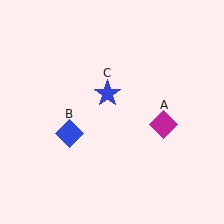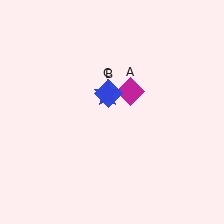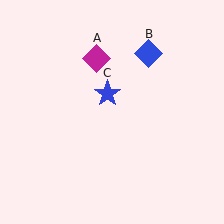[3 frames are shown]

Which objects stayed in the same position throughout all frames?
Blue star (object C) remained stationary.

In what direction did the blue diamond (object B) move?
The blue diamond (object B) moved up and to the right.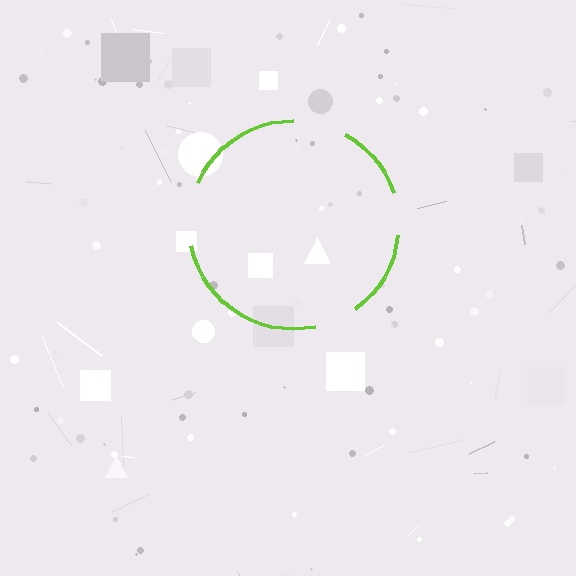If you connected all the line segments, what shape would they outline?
They would outline a circle.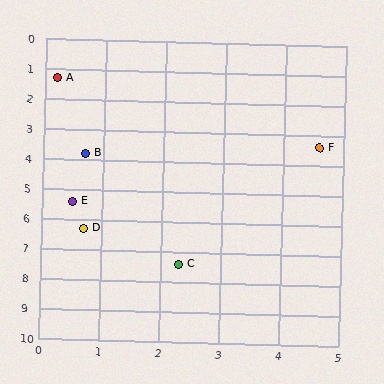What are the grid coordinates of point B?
Point B is at approximately (0.7, 3.8).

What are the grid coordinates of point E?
Point E is at approximately (0.5, 5.4).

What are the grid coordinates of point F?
Point F is at approximately (4.6, 3.4).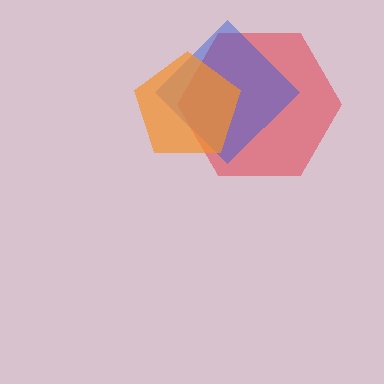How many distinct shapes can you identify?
There are 3 distinct shapes: a red hexagon, a blue diamond, an orange pentagon.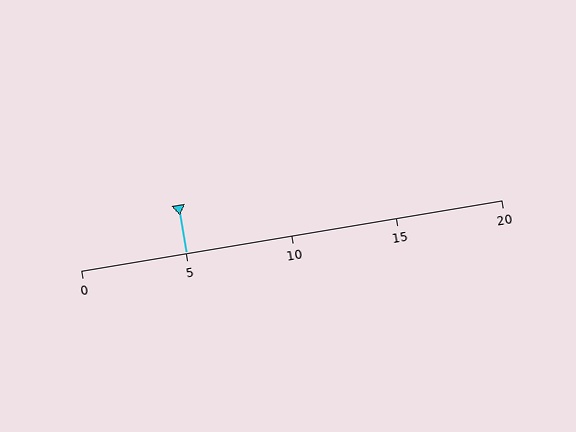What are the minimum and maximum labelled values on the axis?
The axis runs from 0 to 20.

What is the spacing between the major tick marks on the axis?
The major ticks are spaced 5 apart.